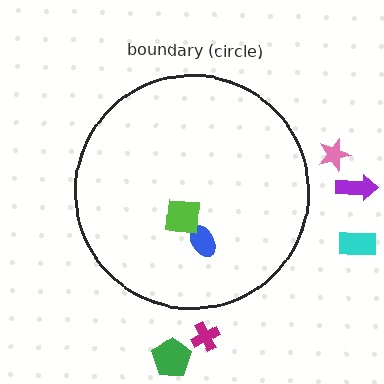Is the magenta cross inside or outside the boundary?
Outside.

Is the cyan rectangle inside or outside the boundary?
Outside.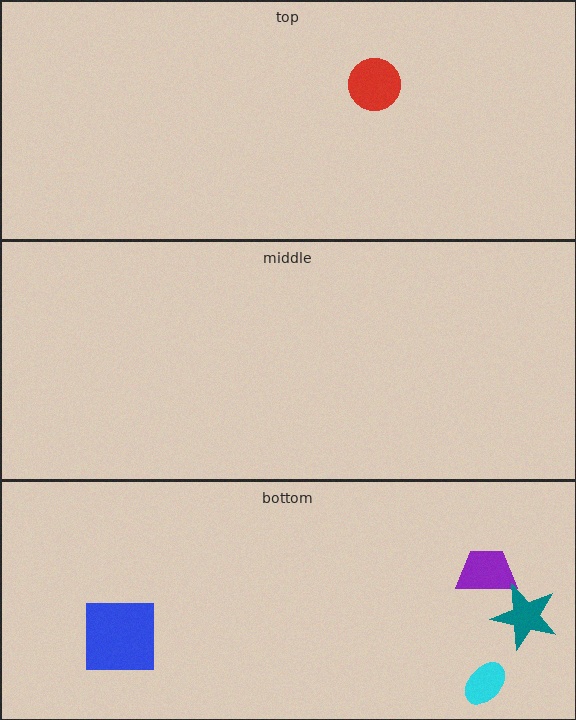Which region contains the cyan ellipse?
The bottom region.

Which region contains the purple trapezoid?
The bottom region.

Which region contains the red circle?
The top region.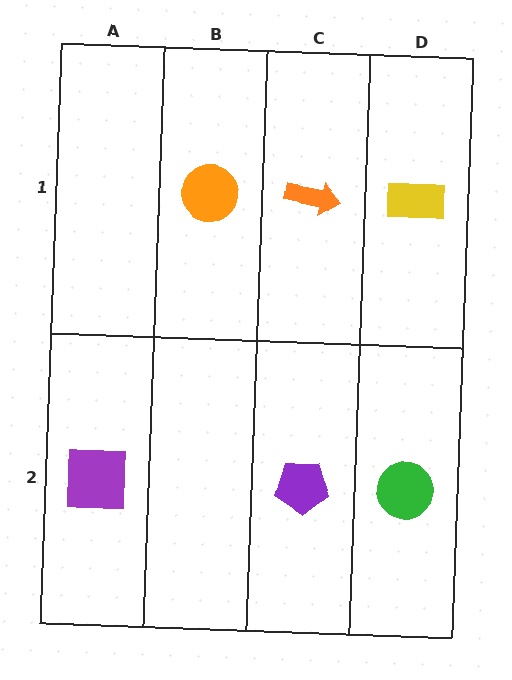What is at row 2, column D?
A green circle.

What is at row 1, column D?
A yellow rectangle.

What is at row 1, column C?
An orange arrow.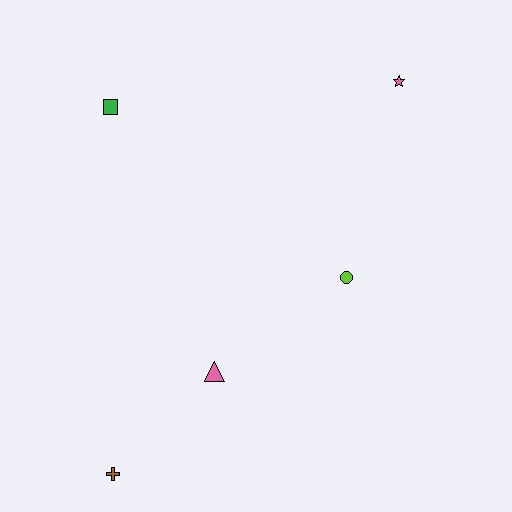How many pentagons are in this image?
There are no pentagons.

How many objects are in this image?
There are 5 objects.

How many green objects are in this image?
There is 1 green object.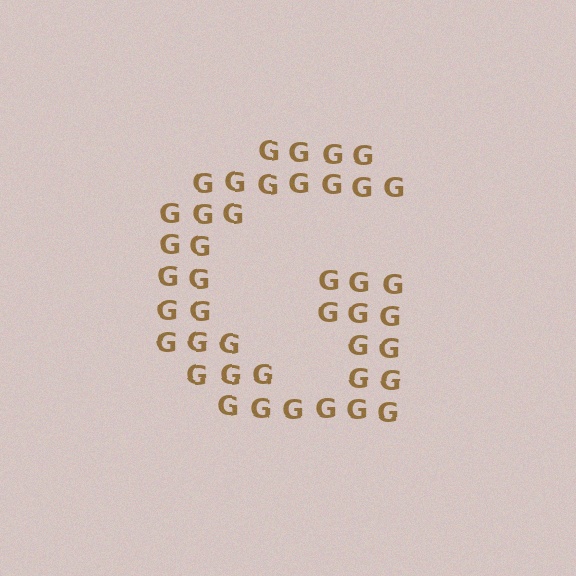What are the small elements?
The small elements are letter G's.